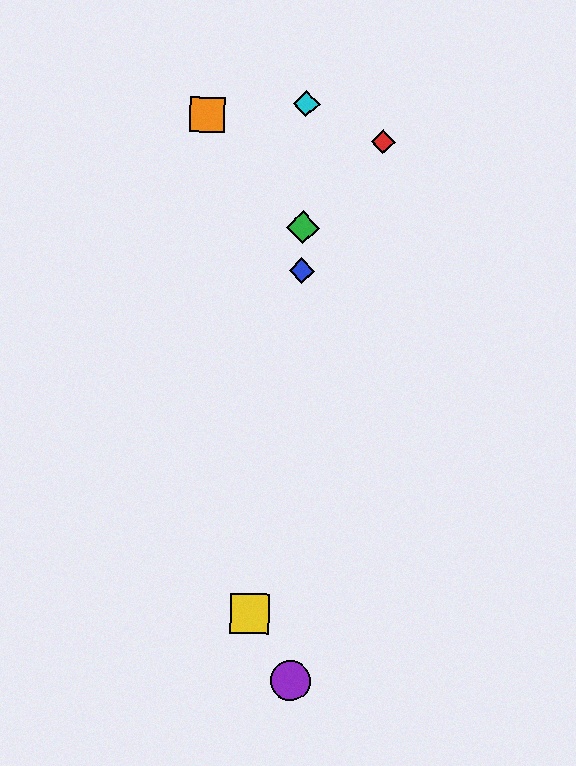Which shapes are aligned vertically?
The blue diamond, the green diamond, the purple circle, the cyan diamond are aligned vertically.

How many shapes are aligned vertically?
4 shapes (the blue diamond, the green diamond, the purple circle, the cyan diamond) are aligned vertically.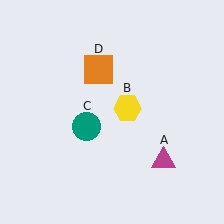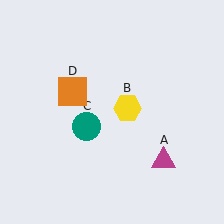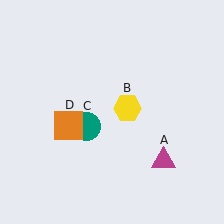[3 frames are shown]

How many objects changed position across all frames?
1 object changed position: orange square (object D).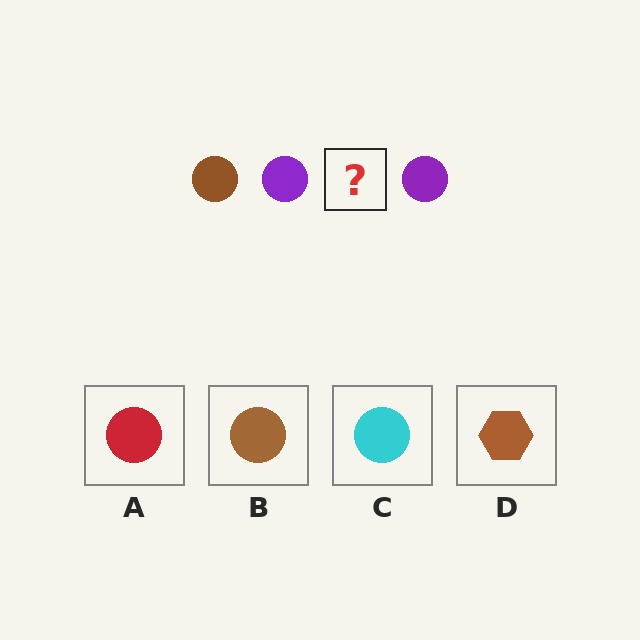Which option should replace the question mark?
Option B.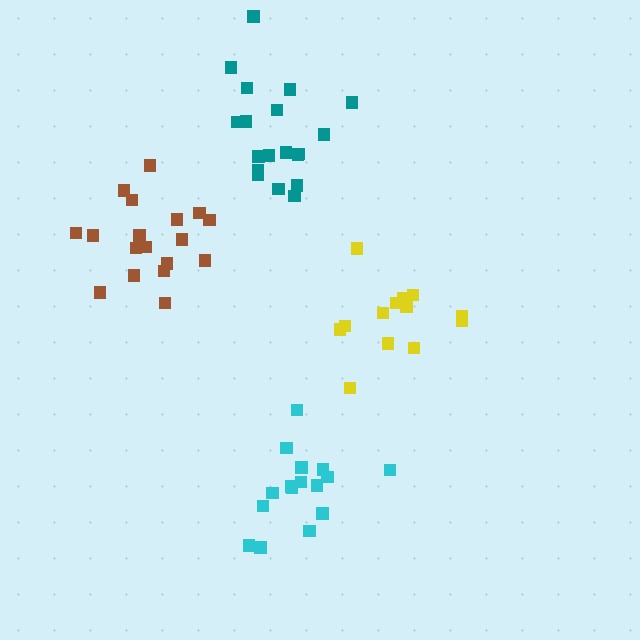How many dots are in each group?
Group 1: 13 dots, Group 2: 19 dots, Group 3: 18 dots, Group 4: 16 dots (66 total).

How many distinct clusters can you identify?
There are 4 distinct clusters.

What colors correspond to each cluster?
The clusters are colored: yellow, teal, brown, cyan.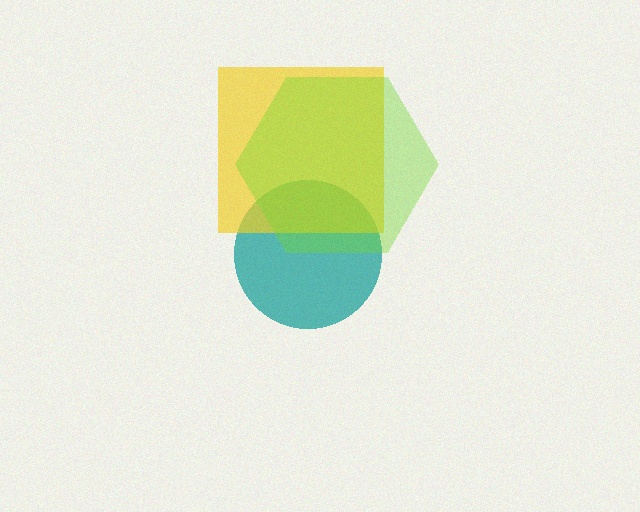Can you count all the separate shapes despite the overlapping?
Yes, there are 3 separate shapes.